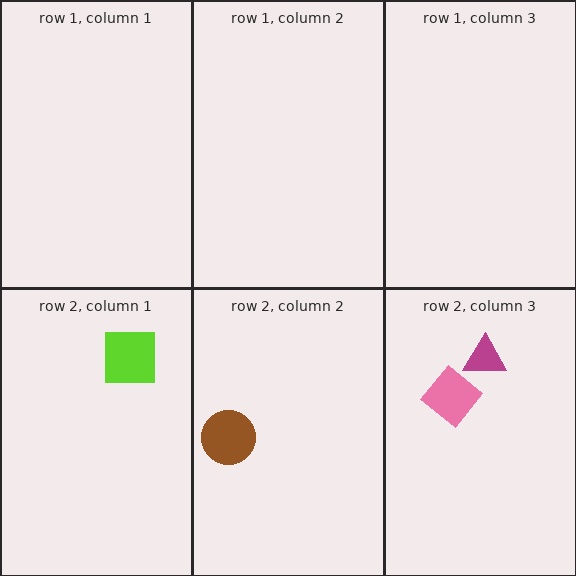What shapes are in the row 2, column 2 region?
The brown circle.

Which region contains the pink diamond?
The row 2, column 3 region.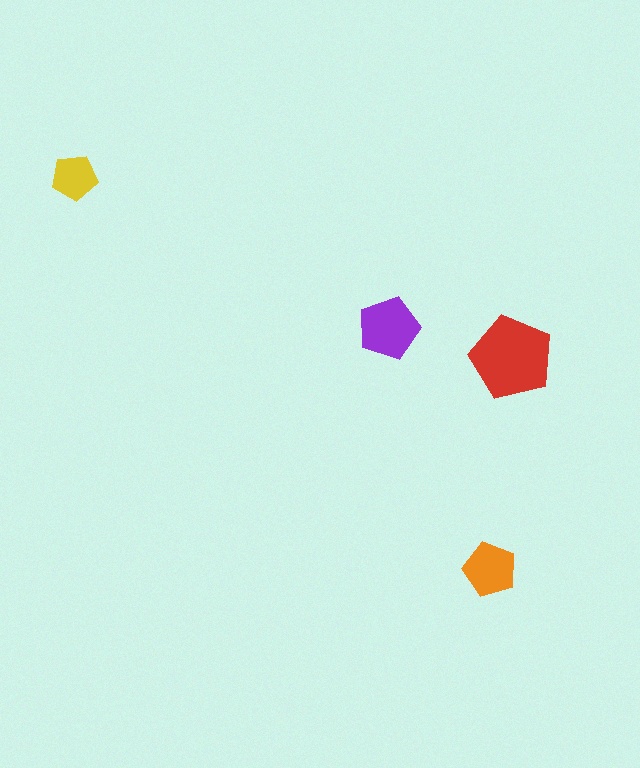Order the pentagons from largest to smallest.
the red one, the purple one, the orange one, the yellow one.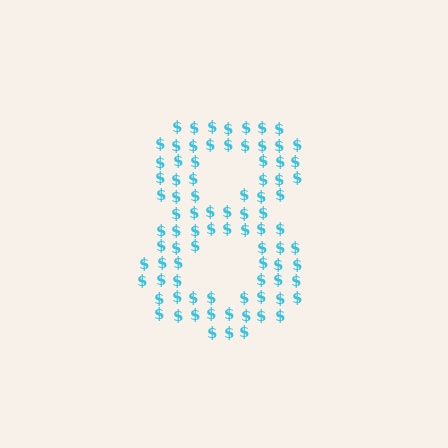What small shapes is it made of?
It is made of small dollar signs.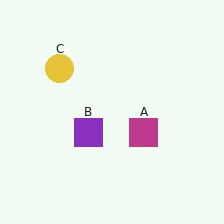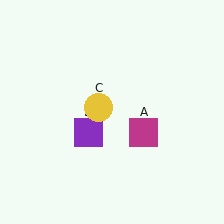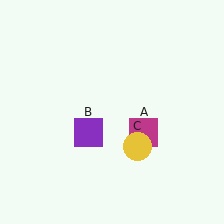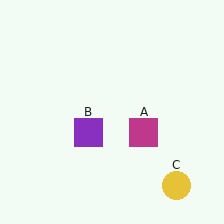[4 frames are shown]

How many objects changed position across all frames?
1 object changed position: yellow circle (object C).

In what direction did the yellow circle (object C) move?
The yellow circle (object C) moved down and to the right.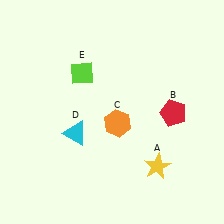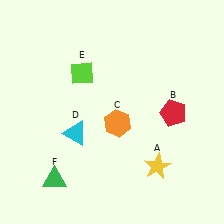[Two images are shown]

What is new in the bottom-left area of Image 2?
A green triangle (F) was added in the bottom-left area of Image 2.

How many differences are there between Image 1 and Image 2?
There is 1 difference between the two images.